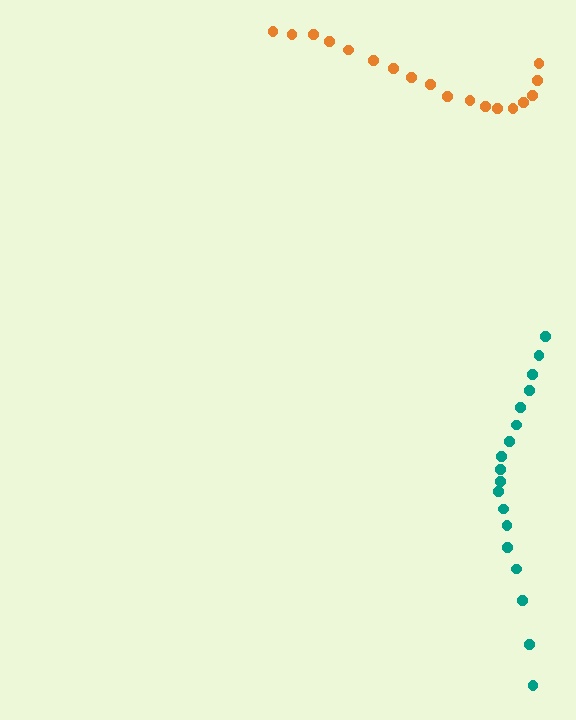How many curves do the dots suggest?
There are 2 distinct paths.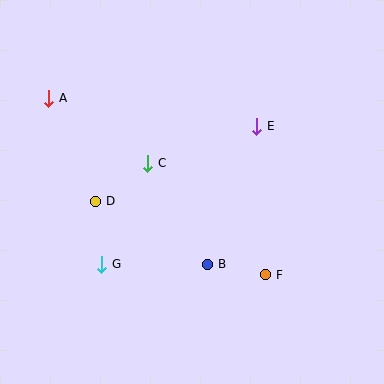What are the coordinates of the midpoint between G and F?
The midpoint between G and F is at (184, 270).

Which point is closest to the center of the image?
Point C at (148, 163) is closest to the center.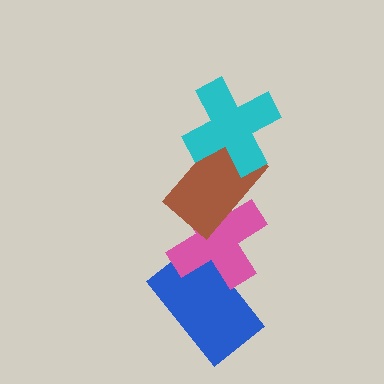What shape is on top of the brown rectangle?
The cyan cross is on top of the brown rectangle.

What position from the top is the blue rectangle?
The blue rectangle is 4th from the top.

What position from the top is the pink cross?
The pink cross is 3rd from the top.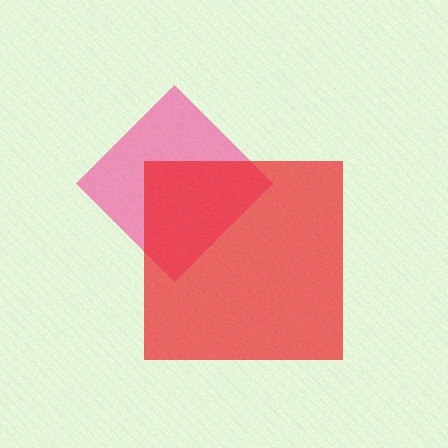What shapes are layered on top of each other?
The layered shapes are: a pink diamond, a red square.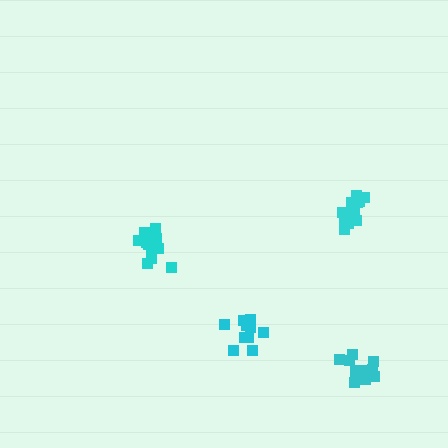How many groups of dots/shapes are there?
There are 4 groups.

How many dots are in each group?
Group 1: 17 dots, Group 2: 15 dots, Group 3: 11 dots, Group 4: 13 dots (56 total).